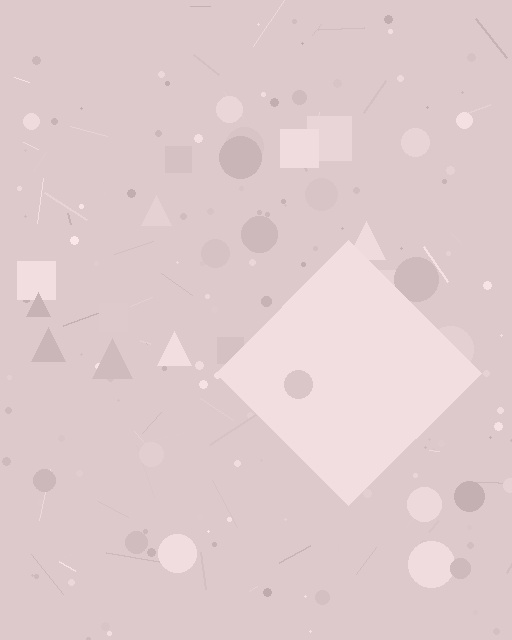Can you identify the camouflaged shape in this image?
The camouflaged shape is a diamond.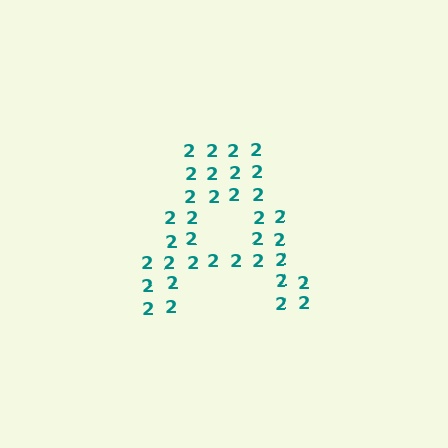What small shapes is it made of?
It is made of small digit 2's.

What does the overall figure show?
The overall figure shows the letter A.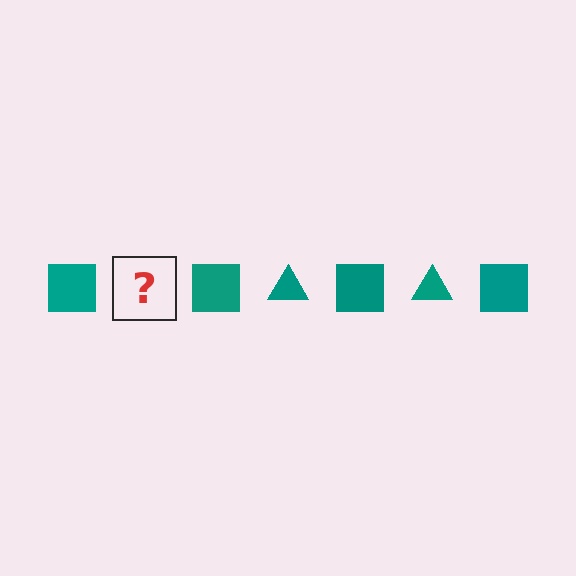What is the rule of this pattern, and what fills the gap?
The rule is that the pattern cycles through square, triangle shapes in teal. The gap should be filled with a teal triangle.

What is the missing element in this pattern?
The missing element is a teal triangle.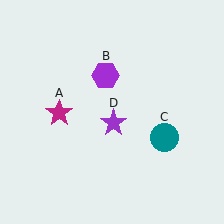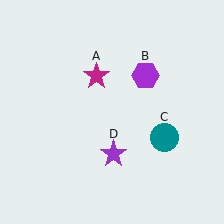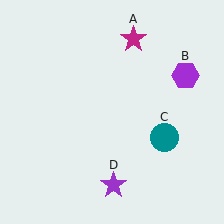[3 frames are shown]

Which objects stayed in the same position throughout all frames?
Teal circle (object C) remained stationary.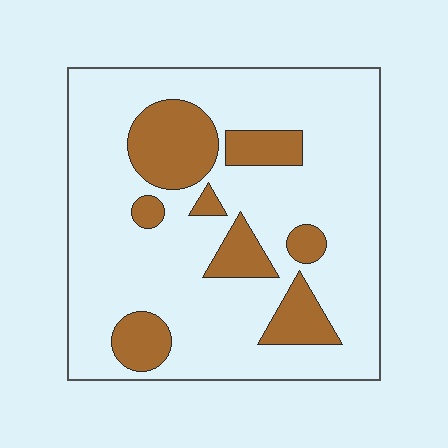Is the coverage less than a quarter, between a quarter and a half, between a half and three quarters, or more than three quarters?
Less than a quarter.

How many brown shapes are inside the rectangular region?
8.